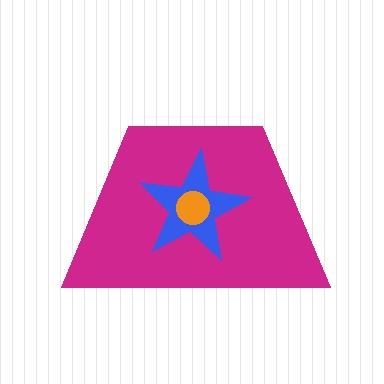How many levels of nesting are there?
3.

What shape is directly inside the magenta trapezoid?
The blue star.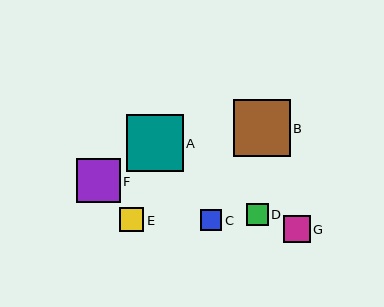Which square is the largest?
Square A is the largest with a size of approximately 57 pixels.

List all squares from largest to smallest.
From largest to smallest: A, B, F, G, E, D, C.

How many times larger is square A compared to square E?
Square A is approximately 2.4 times the size of square E.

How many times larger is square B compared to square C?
Square B is approximately 2.6 times the size of square C.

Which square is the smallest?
Square C is the smallest with a size of approximately 22 pixels.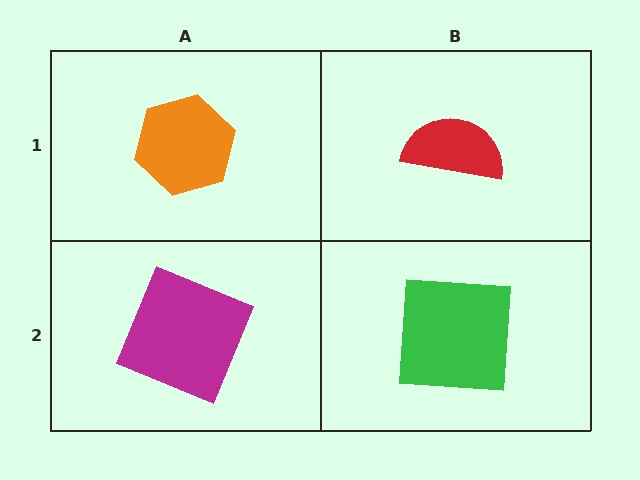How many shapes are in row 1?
2 shapes.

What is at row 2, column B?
A green square.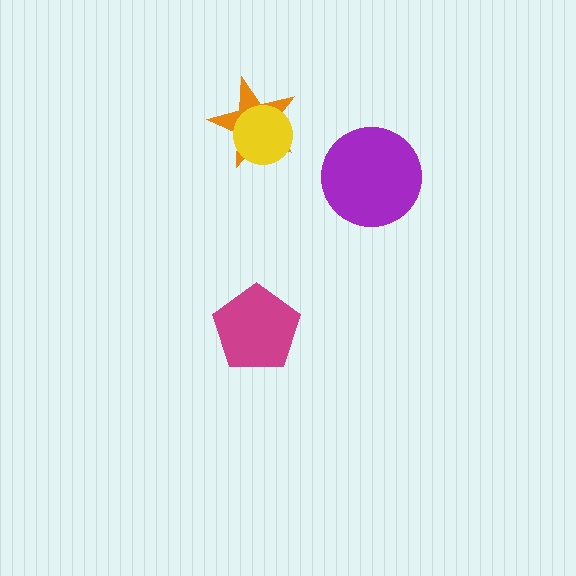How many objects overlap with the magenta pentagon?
0 objects overlap with the magenta pentagon.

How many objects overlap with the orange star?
1 object overlaps with the orange star.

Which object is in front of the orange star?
The yellow circle is in front of the orange star.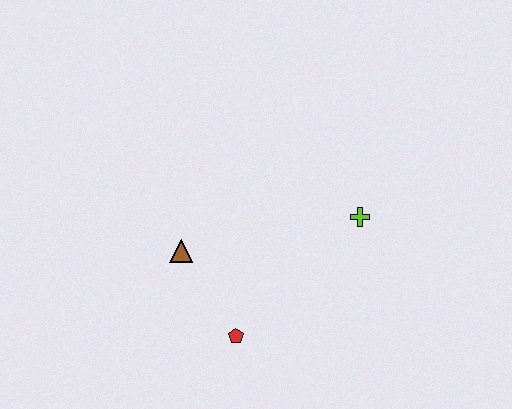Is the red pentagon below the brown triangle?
Yes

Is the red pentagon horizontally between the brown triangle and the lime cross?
Yes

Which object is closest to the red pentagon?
The brown triangle is closest to the red pentagon.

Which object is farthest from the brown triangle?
The lime cross is farthest from the brown triangle.